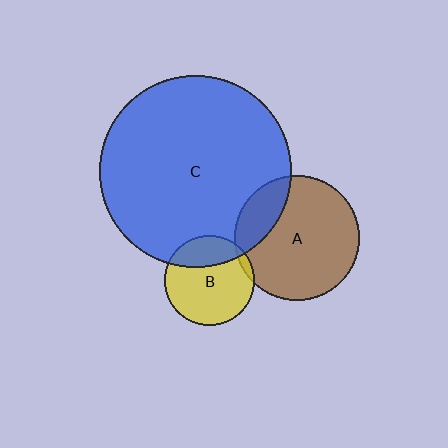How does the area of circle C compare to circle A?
Approximately 2.4 times.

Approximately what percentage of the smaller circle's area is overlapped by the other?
Approximately 20%.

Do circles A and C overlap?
Yes.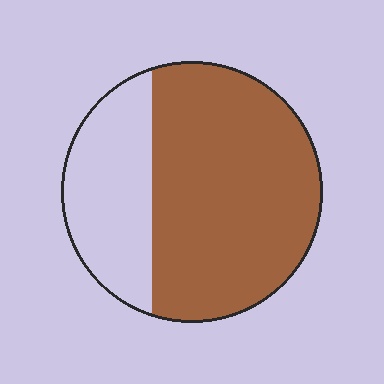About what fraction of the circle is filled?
About two thirds (2/3).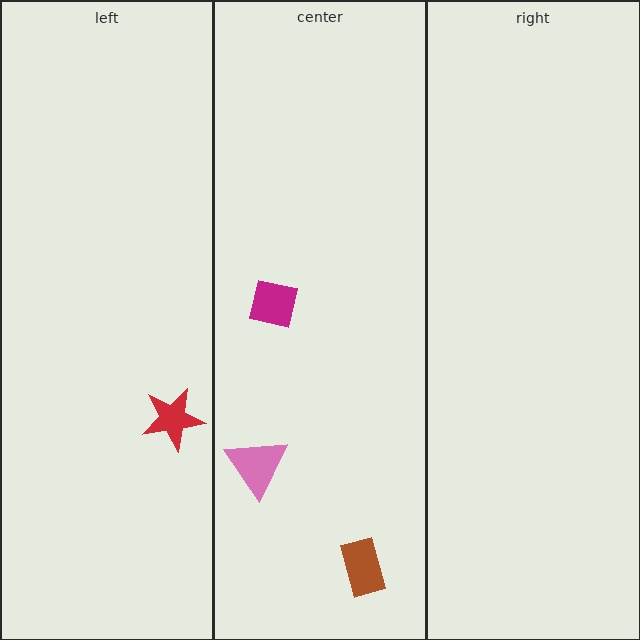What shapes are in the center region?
The pink triangle, the magenta square, the brown rectangle.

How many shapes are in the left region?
1.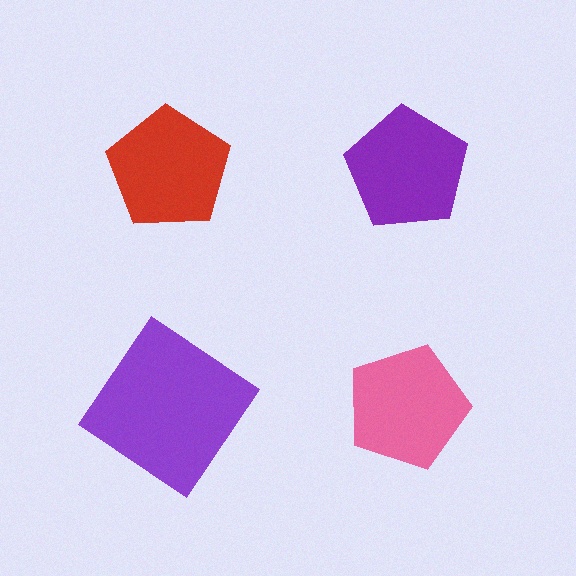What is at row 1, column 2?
A purple pentagon.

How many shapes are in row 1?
2 shapes.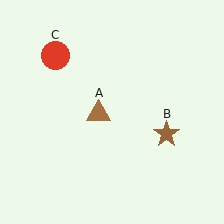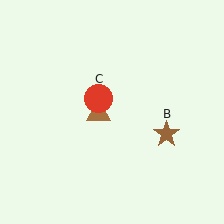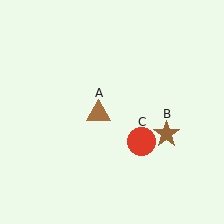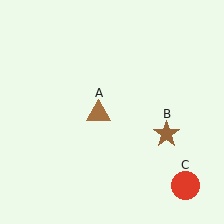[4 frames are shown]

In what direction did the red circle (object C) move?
The red circle (object C) moved down and to the right.